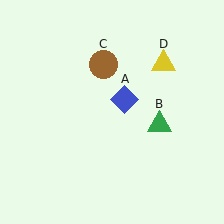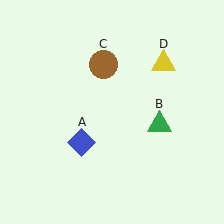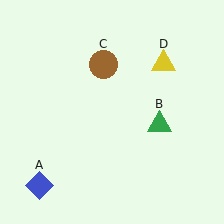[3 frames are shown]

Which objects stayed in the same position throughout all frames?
Green triangle (object B) and brown circle (object C) and yellow triangle (object D) remained stationary.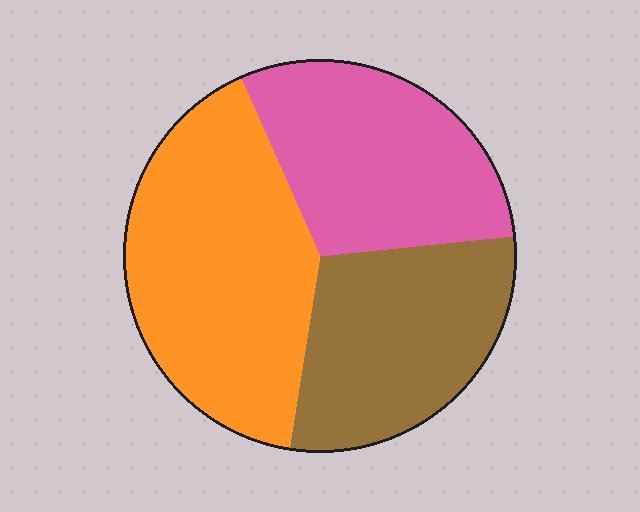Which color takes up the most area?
Orange, at roughly 40%.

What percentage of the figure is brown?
Brown covers roughly 30% of the figure.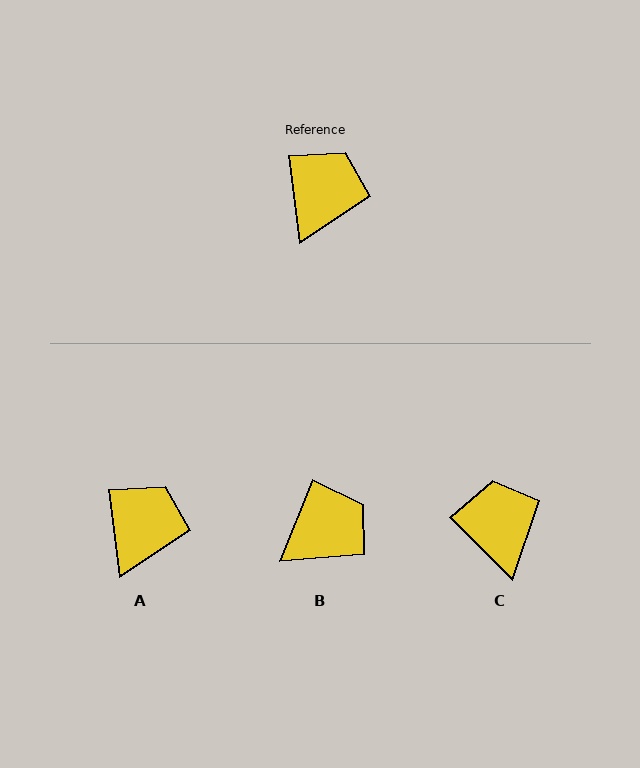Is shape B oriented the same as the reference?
No, it is off by about 29 degrees.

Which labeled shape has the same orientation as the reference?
A.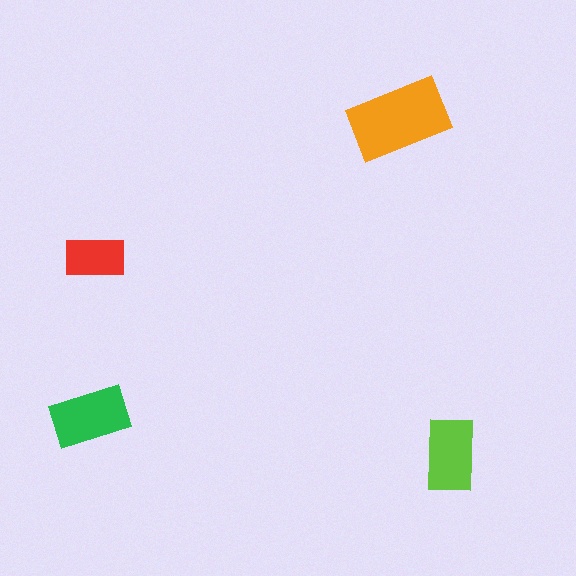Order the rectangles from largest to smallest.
the orange one, the green one, the lime one, the red one.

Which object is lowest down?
The lime rectangle is bottommost.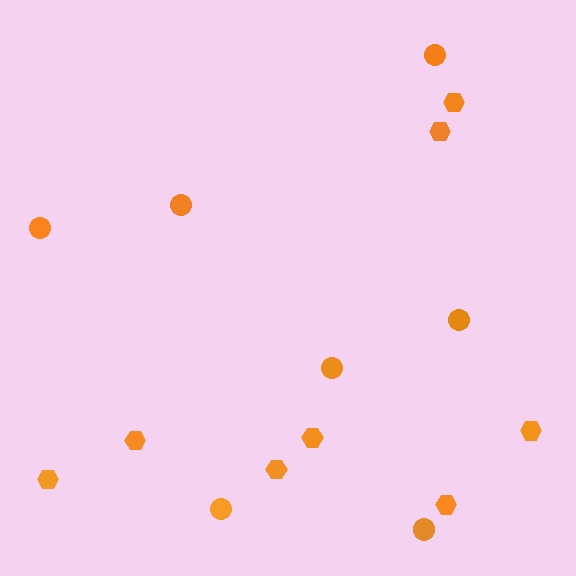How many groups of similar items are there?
There are 2 groups: one group of circles (7) and one group of hexagons (8).